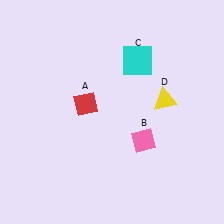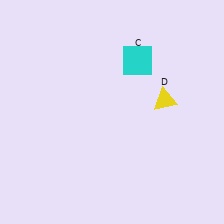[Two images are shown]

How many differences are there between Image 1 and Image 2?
There are 2 differences between the two images.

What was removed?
The pink diamond (B), the red diamond (A) were removed in Image 2.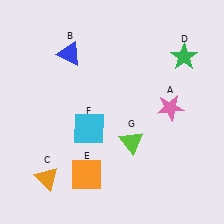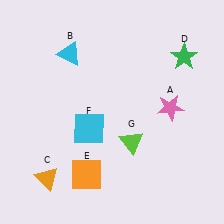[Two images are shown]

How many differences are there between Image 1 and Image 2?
There is 1 difference between the two images.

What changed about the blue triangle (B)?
In Image 1, B is blue. In Image 2, it changed to cyan.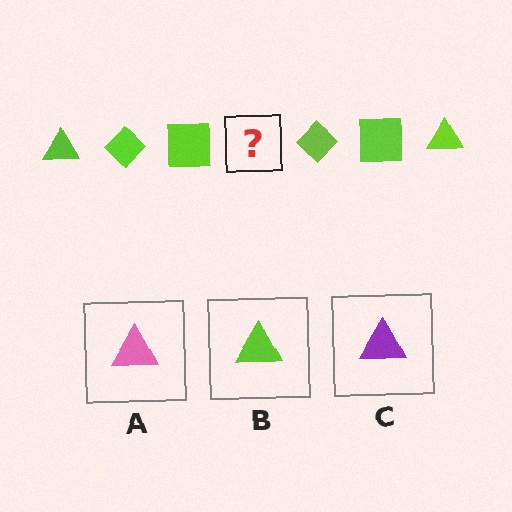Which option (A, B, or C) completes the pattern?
B.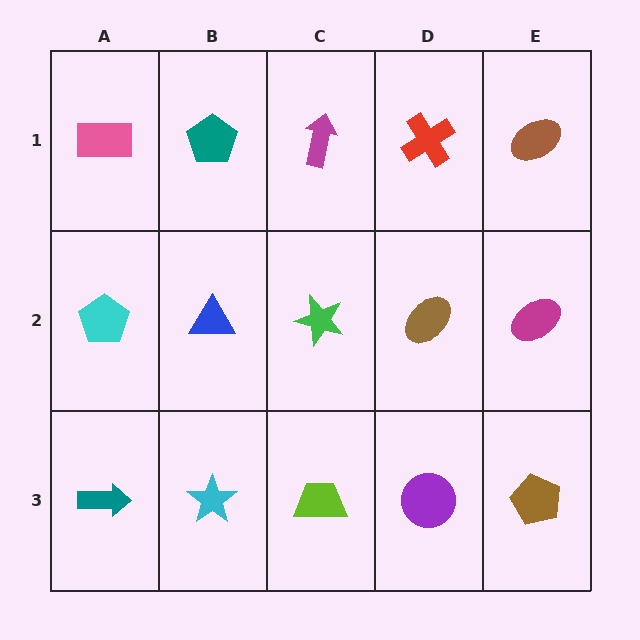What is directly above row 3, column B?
A blue triangle.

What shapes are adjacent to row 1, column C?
A green star (row 2, column C), a teal pentagon (row 1, column B), a red cross (row 1, column D).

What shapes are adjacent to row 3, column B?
A blue triangle (row 2, column B), a teal arrow (row 3, column A), a lime trapezoid (row 3, column C).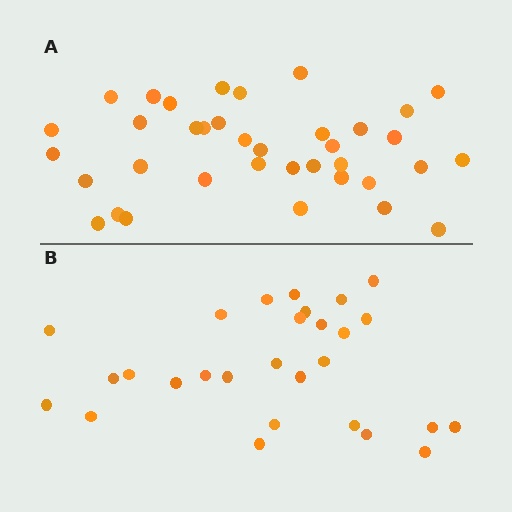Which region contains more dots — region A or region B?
Region A (the top region) has more dots.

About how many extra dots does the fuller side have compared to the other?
Region A has roughly 8 or so more dots than region B.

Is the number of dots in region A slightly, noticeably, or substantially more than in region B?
Region A has noticeably more, but not dramatically so. The ratio is roughly 1.3 to 1.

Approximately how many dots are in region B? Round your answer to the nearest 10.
About 30 dots. (The exact count is 28, which rounds to 30.)